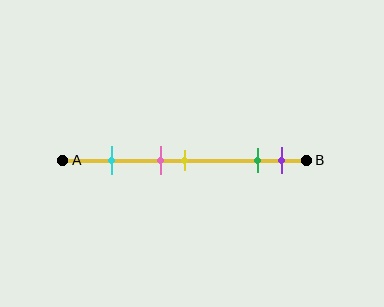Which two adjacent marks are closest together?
The pink and yellow marks are the closest adjacent pair.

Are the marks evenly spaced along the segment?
No, the marks are not evenly spaced.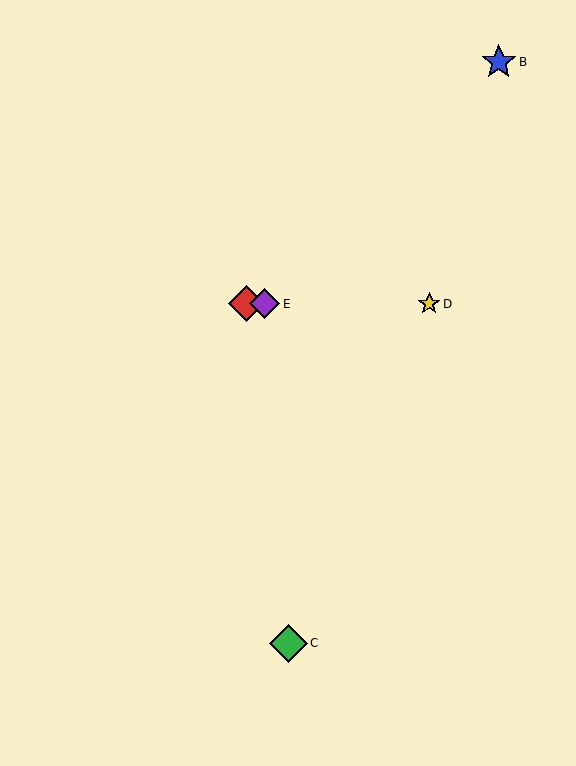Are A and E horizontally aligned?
Yes, both are at y≈304.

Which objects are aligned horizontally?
Objects A, D, E are aligned horizontally.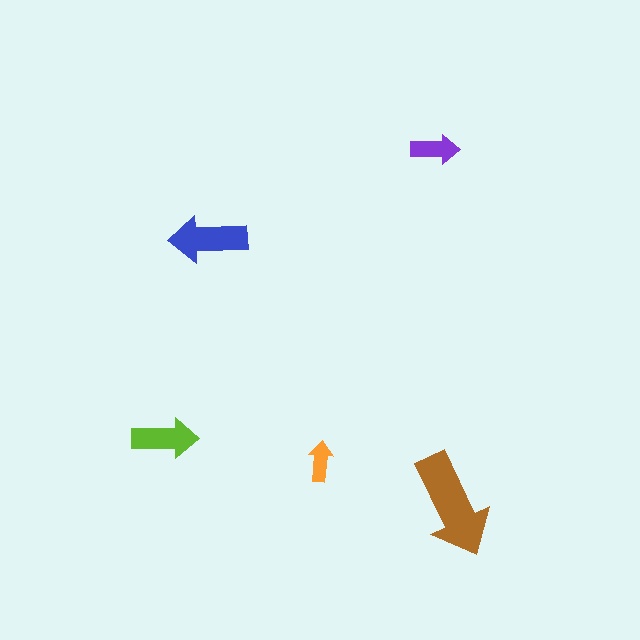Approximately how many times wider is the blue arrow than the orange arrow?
About 2 times wider.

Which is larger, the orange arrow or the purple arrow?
The purple one.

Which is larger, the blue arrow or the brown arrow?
The brown one.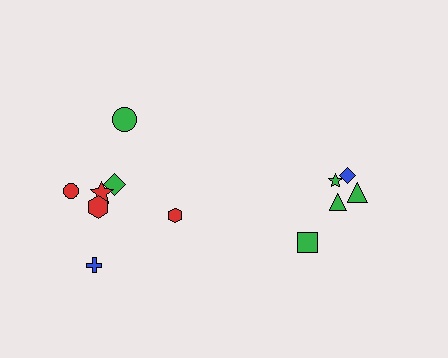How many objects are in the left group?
There are 7 objects.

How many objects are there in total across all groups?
There are 12 objects.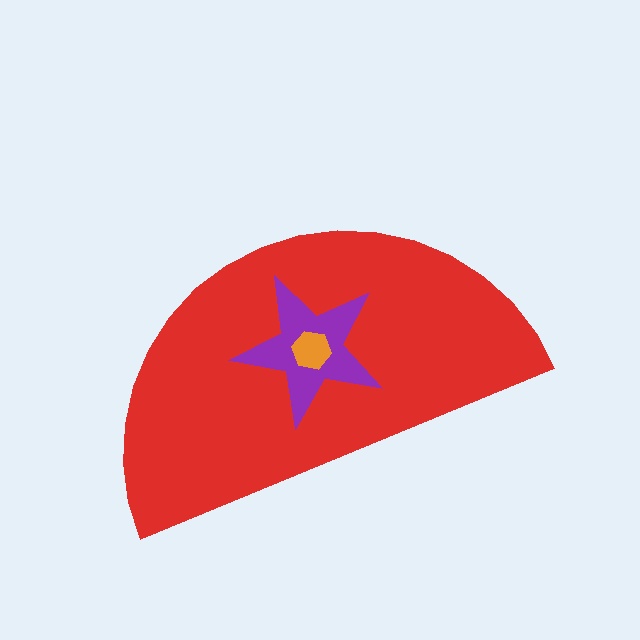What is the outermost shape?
The red semicircle.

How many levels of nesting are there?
3.